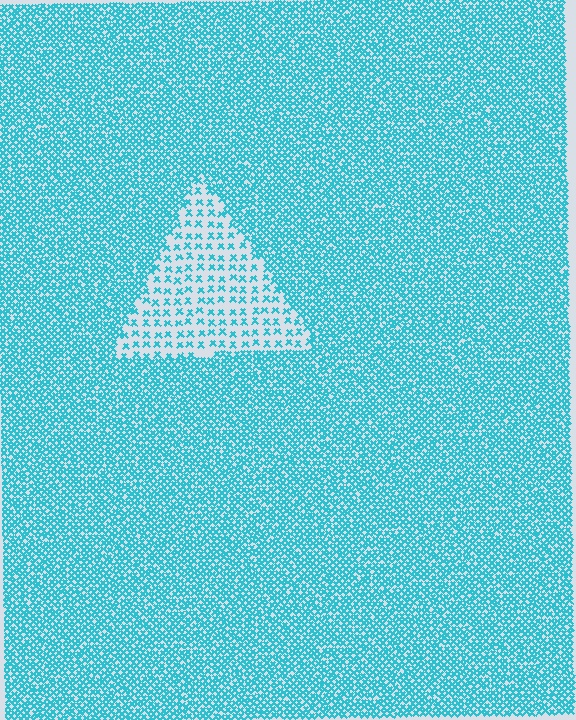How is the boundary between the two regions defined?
The boundary is defined by a change in element density (approximately 2.8x ratio). All elements are the same color, size, and shape.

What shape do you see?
I see a triangle.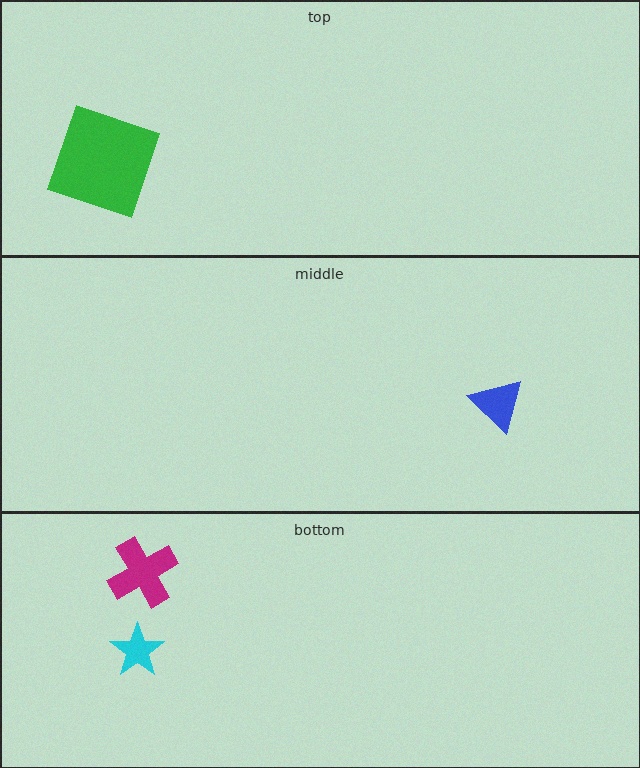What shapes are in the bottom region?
The cyan star, the magenta cross.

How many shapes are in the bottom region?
2.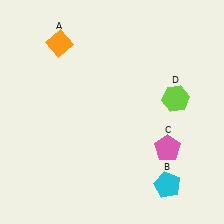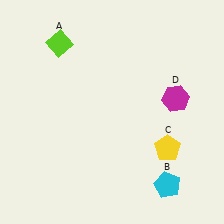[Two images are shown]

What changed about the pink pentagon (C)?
In Image 1, C is pink. In Image 2, it changed to yellow.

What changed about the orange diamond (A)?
In Image 1, A is orange. In Image 2, it changed to lime.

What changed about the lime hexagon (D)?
In Image 1, D is lime. In Image 2, it changed to magenta.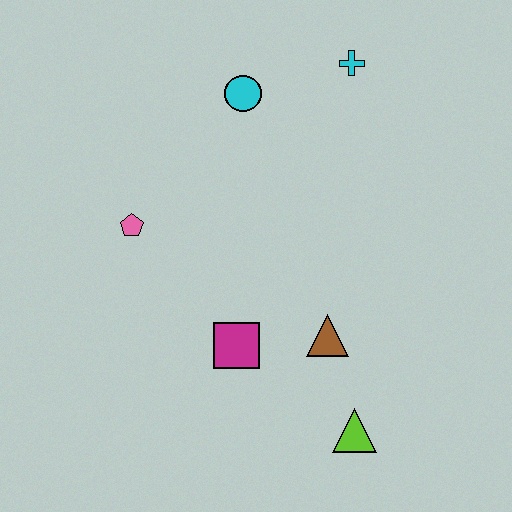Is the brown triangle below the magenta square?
No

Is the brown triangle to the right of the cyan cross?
No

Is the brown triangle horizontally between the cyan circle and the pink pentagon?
No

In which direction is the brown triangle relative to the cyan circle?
The brown triangle is below the cyan circle.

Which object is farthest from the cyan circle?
The lime triangle is farthest from the cyan circle.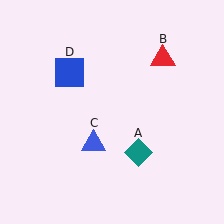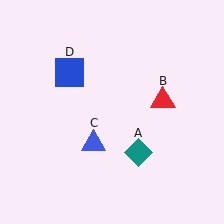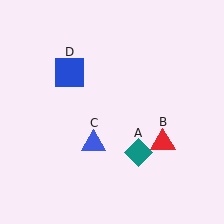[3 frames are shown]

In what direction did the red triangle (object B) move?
The red triangle (object B) moved down.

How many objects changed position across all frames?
1 object changed position: red triangle (object B).